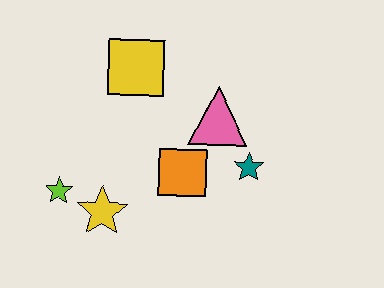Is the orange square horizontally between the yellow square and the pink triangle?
Yes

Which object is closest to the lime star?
The yellow star is closest to the lime star.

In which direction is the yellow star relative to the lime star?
The yellow star is to the right of the lime star.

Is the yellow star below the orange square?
Yes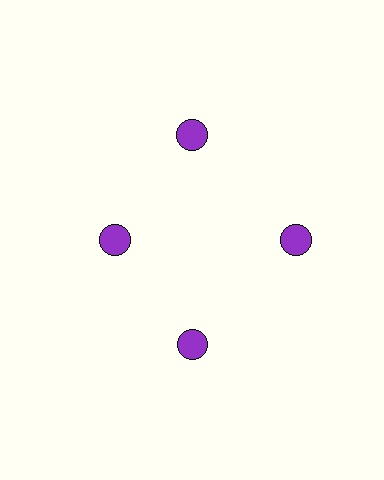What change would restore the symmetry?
The symmetry would be restored by moving it outward, back onto the ring so that all 4 circles sit at equal angles and equal distance from the center.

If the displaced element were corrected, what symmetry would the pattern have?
It would have 4-fold rotational symmetry — the pattern would map onto itself every 90 degrees.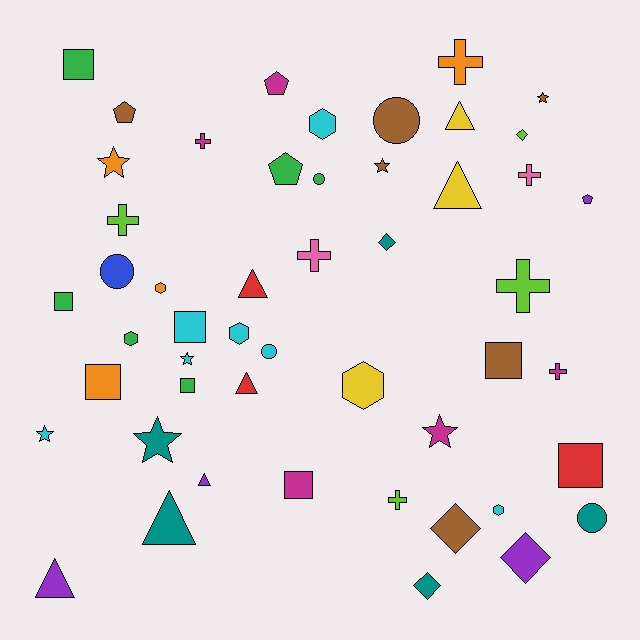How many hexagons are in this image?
There are 6 hexagons.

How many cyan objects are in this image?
There are 7 cyan objects.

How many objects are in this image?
There are 50 objects.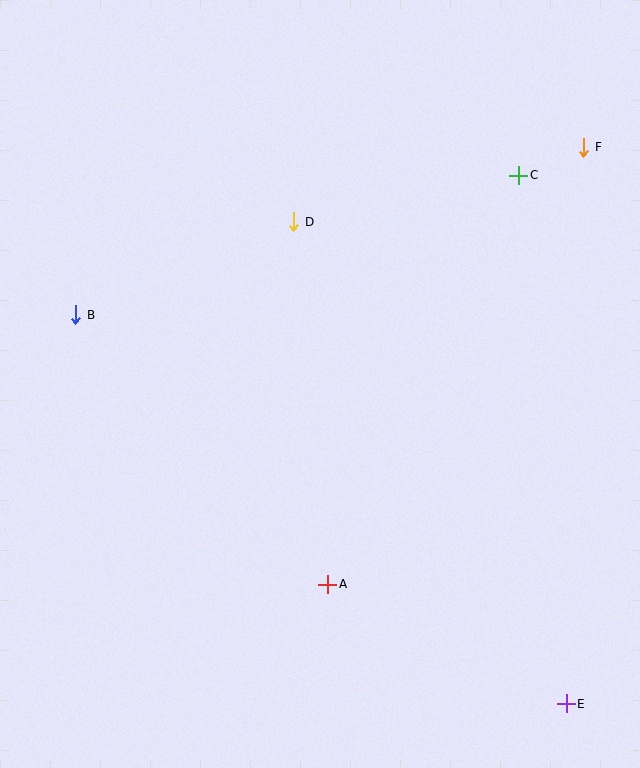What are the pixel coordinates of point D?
Point D is at (294, 222).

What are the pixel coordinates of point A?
Point A is at (328, 584).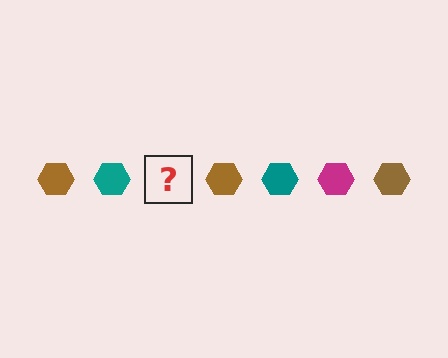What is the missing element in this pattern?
The missing element is a magenta hexagon.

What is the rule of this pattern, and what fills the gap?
The rule is that the pattern cycles through brown, teal, magenta hexagons. The gap should be filled with a magenta hexagon.